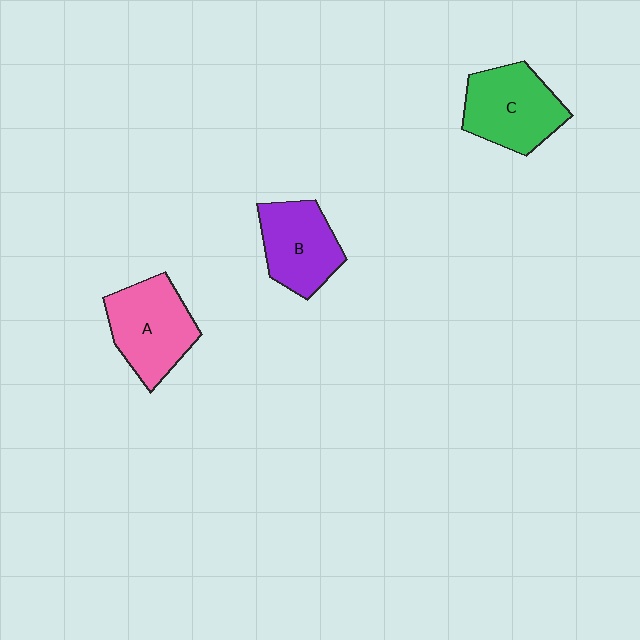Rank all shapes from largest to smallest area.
From largest to smallest: C (green), A (pink), B (purple).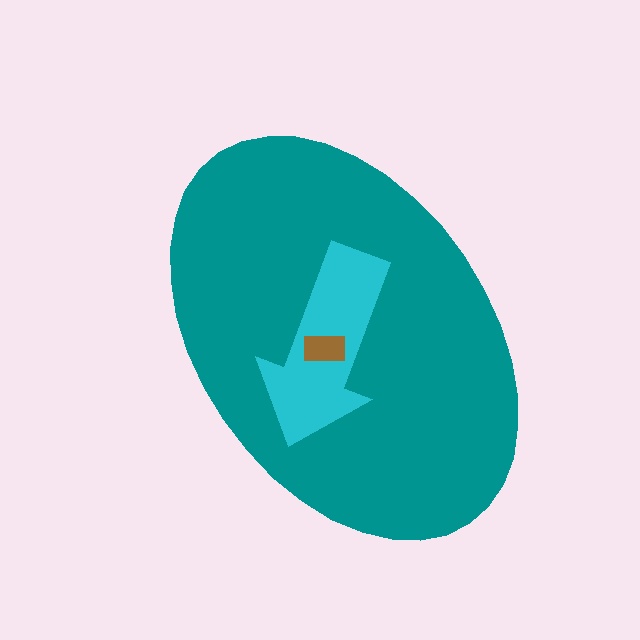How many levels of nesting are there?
3.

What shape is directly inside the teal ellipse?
The cyan arrow.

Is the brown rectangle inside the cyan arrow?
Yes.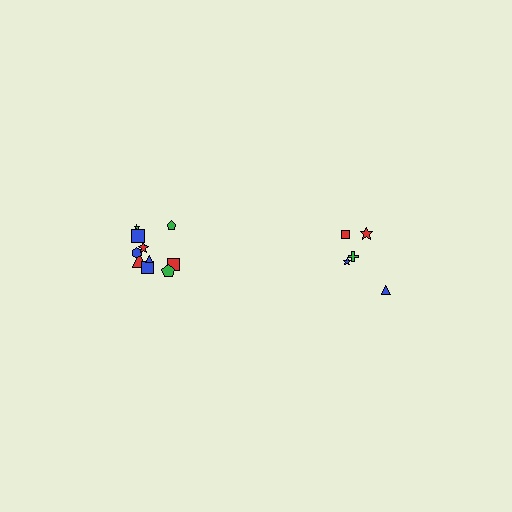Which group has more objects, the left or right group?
The left group.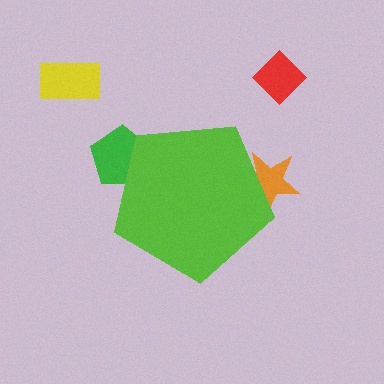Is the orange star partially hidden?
Yes, the orange star is partially hidden behind the lime pentagon.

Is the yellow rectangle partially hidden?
No, the yellow rectangle is fully visible.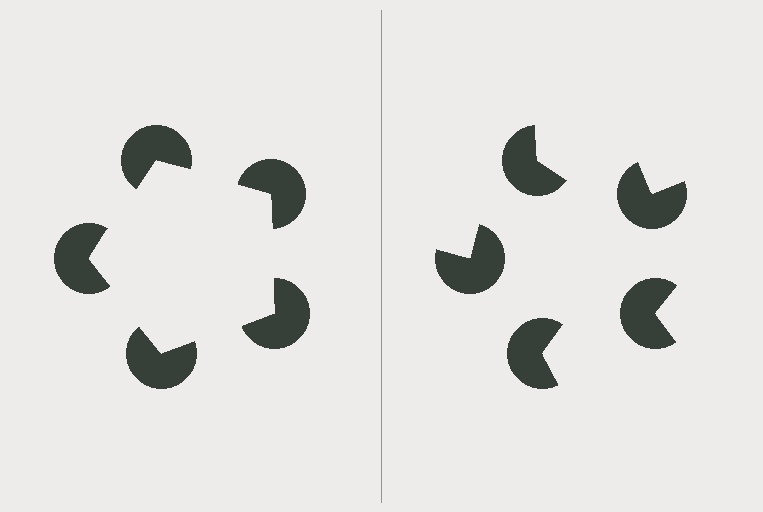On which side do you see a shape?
An illusory pentagon appears on the left side. On the right side the wedge cuts are rotated, so no coherent shape forms.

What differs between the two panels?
The pac-man discs are positioned identically on both sides; only the wedge orientations differ. On the left they align to a pentagon; on the right they are misaligned.